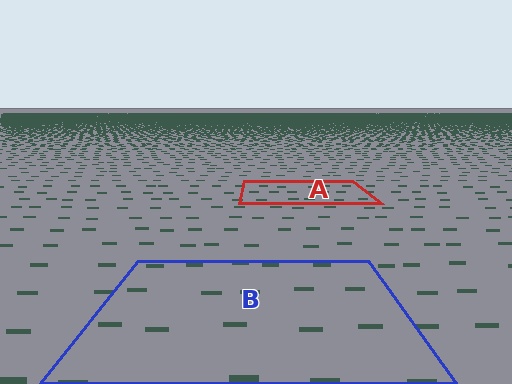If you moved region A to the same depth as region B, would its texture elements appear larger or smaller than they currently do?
They would appear larger. At a closer depth, the same texture elements are projected at a bigger on-screen size.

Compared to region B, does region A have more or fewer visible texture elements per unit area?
Region A has more texture elements per unit area — they are packed more densely because it is farther away.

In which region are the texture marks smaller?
The texture marks are smaller in region A, because it is farther away.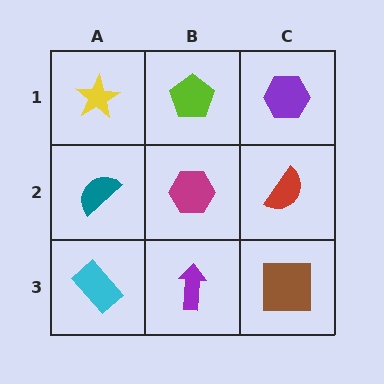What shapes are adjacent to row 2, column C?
A purple hexagon (row 1, column C), a brown square (row 3, column C), a magenta hexagon (row 2, column B).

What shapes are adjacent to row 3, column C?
A red semicircle (row 2, column C), a purple arrow (row 3, column B).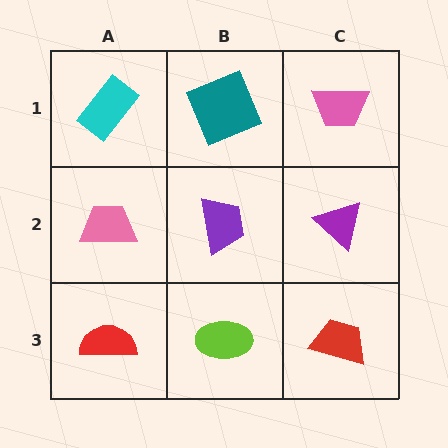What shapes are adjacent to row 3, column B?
A purple trapezoid (row 2, column B), a red semicircle (row 3, column A), a red trapezoid (row 3, column C).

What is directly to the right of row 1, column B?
A pink trapezoid.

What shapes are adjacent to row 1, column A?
A pink trapezoid (row 2, column A), a teal square (row 1, column B).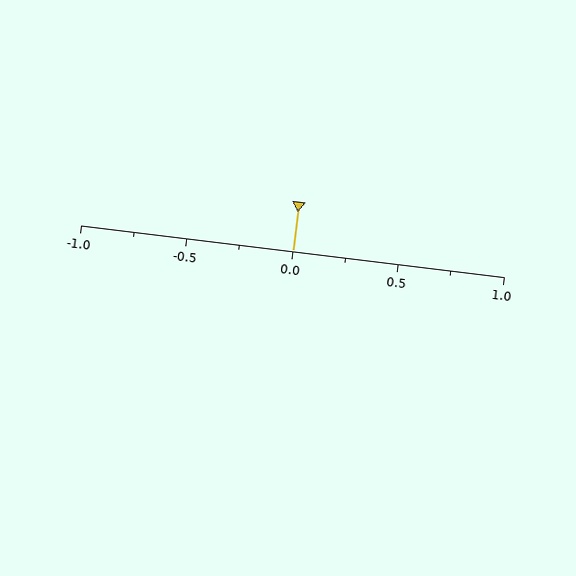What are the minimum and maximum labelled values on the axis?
The axis runs from -1.0 to 1.0.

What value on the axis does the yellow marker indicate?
The marker indicates approximately 0.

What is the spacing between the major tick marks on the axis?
The major ticks are spaced 0.5 apart.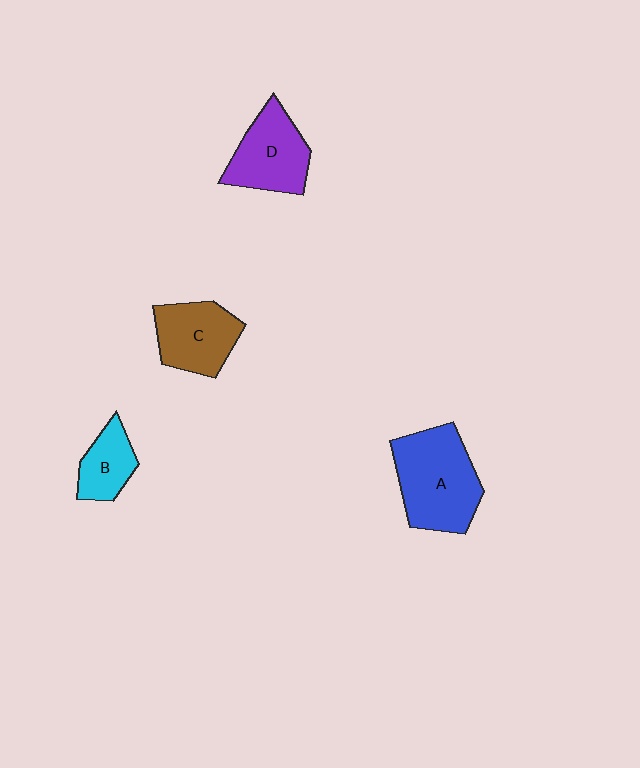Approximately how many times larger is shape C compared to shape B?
Approximately 1.5 times.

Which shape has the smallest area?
Shape B (cyan).